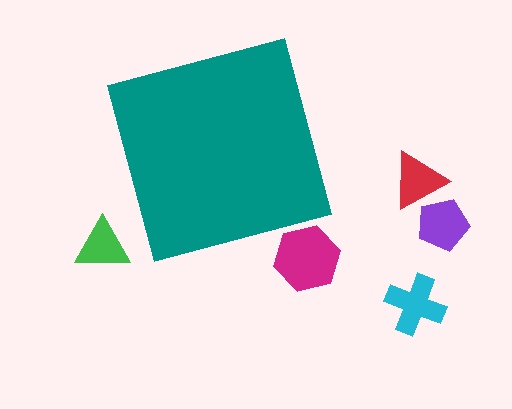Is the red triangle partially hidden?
No, the red triangle is fully visible.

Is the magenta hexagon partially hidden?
No, the magenta hexagon is fully visible.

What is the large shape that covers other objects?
A teal square.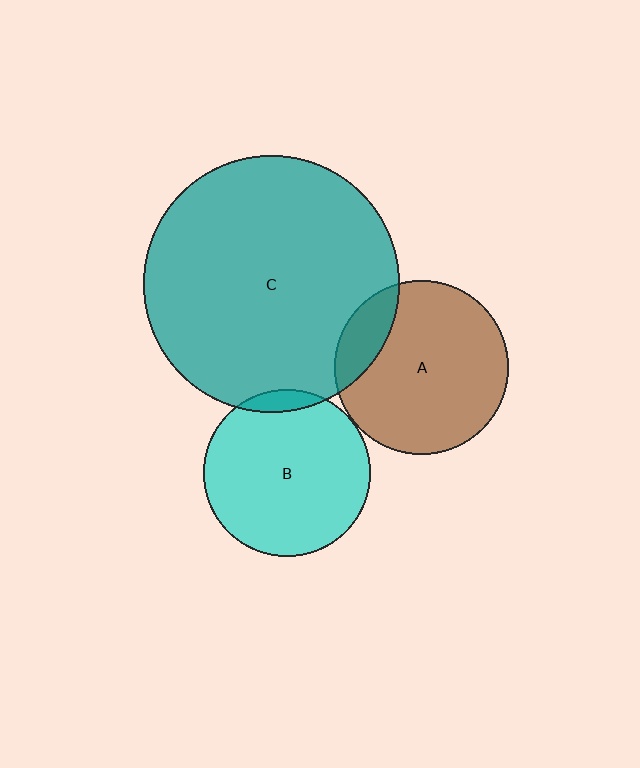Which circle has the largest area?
Circle C (teal).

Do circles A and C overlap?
Yes.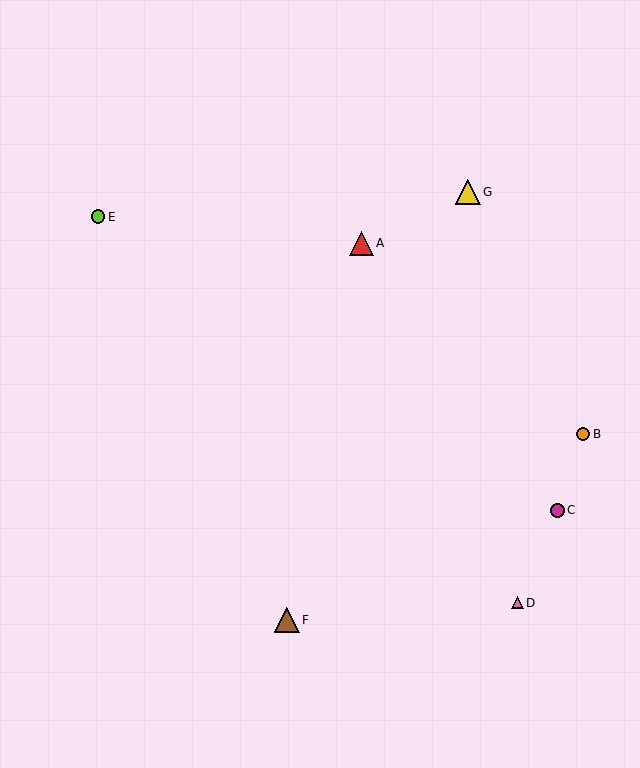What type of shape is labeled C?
Shape C is a magenta circle.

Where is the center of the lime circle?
The center of the lime circle is at (98, 217).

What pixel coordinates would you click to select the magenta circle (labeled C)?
Click at (557, 510) to select the magenta circle C.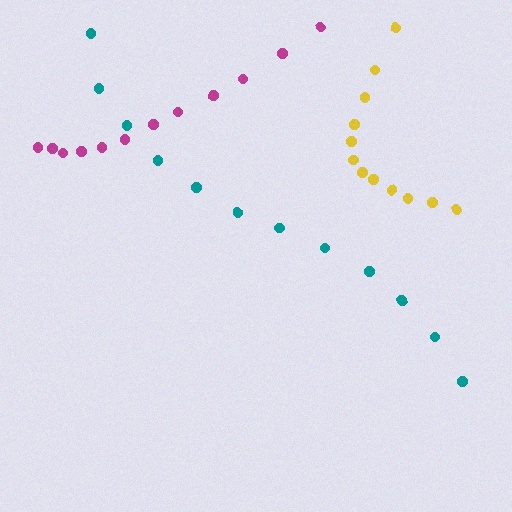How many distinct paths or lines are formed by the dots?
There are 3 distinct paths.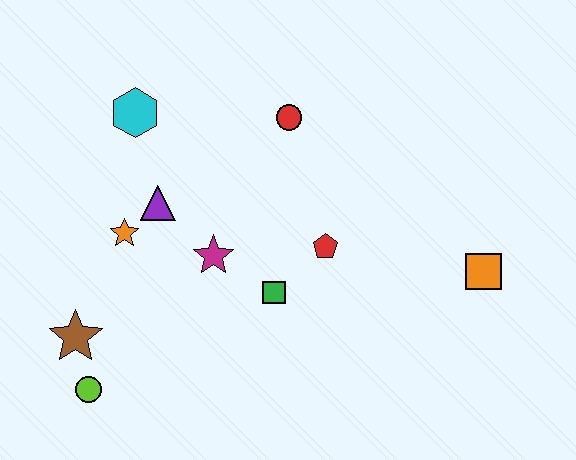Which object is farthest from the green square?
The cyan hexagon is farthest from the green square.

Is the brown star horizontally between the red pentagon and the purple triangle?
No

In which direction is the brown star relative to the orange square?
The brown star is to the left of the orange square.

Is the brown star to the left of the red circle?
Yes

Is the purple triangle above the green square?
Yes